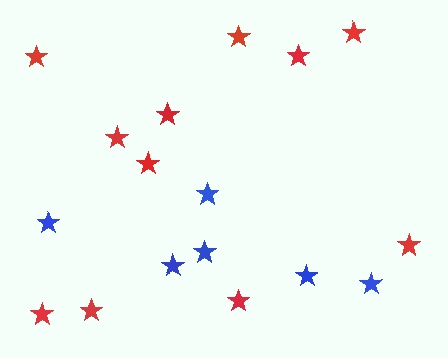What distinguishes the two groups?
There are 2 groups: one group of red stars (11) and one group of blue stars (6).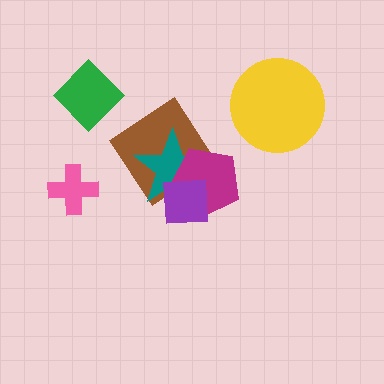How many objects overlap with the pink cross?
0 objects overlap with the pink cross.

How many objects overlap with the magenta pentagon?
3 objects overlap with the magenta pentagon.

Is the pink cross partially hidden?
No, no other shape covers it.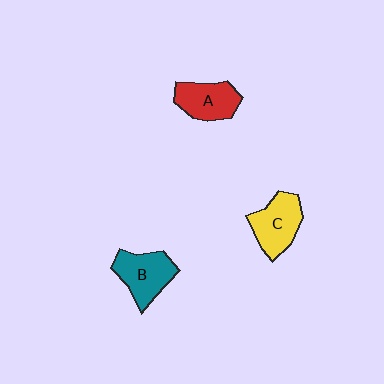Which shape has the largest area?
Shape B (teal).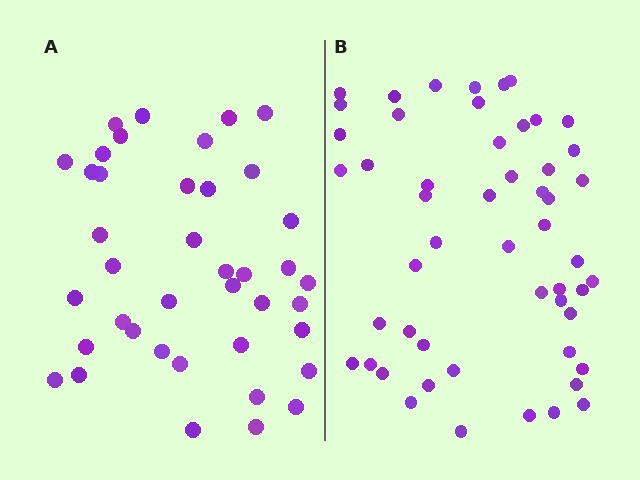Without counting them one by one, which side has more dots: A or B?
Region B (the right region) has more dots.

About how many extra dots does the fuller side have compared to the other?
Region B has roughly 12 or so more dots than region A.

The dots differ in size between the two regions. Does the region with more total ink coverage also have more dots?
No. Region A has more total ink coverage because its dots are larger, but region B actually contains more individual dots. Total area can be misleading — the number of items is what matters here.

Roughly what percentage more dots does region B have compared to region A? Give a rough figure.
About 30% more.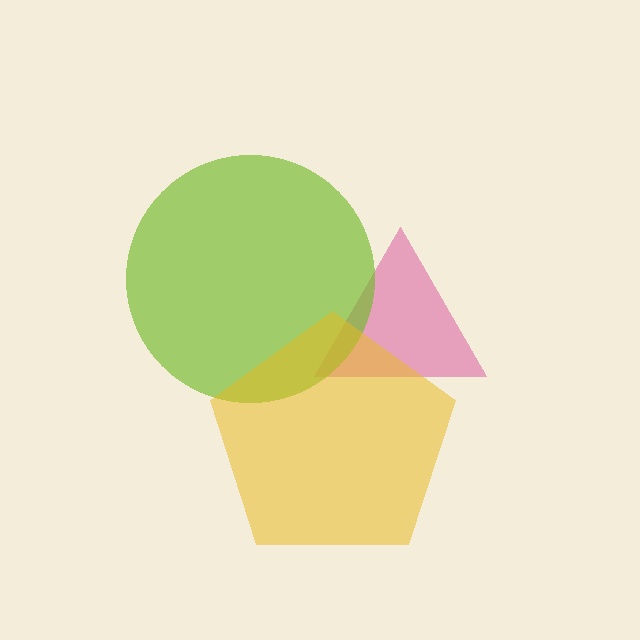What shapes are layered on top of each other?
The layered shapes are: a pink triangle, a lime circle, a yellow pentagon.